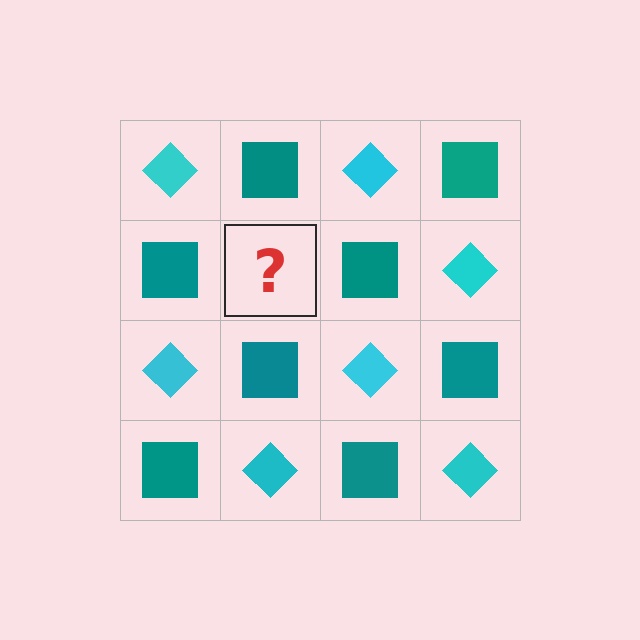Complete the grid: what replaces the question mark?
The question mark should be replaced with a cyan diamond.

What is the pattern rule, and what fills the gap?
The rule is that it alternates cyan diamond and teal square in a checkerboard pattern. The gap should be filled with a cyan diamond.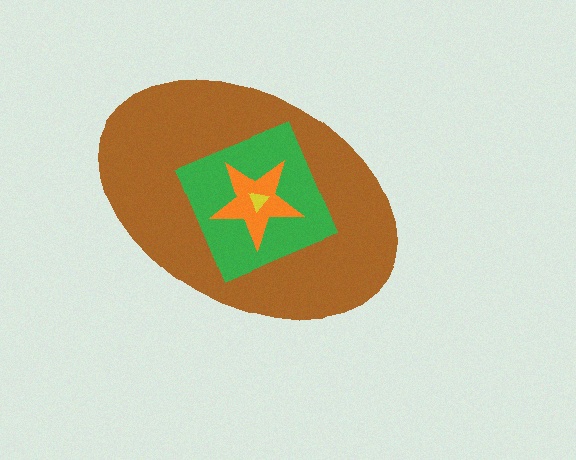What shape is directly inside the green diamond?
The orange star.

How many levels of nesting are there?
4.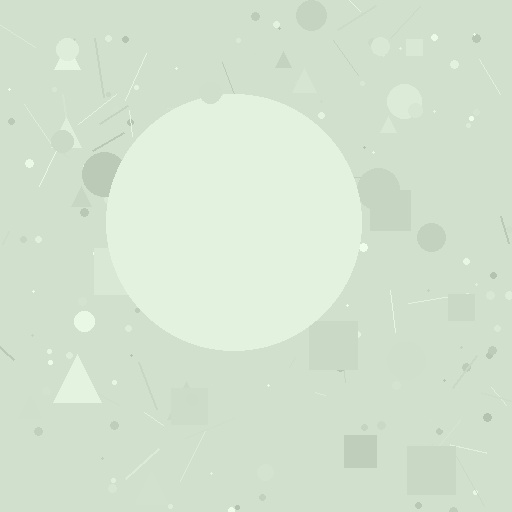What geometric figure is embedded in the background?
A circle is embedded in the background.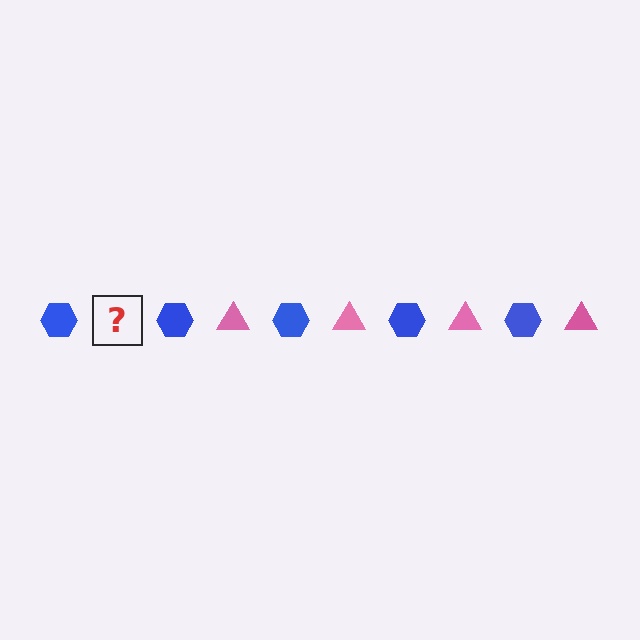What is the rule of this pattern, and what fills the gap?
The rule is that the pattern alternates between blue hexagon and pink triangle. The gap should be filled with a pink triangle.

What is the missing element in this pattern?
The missing element is a pink triangle.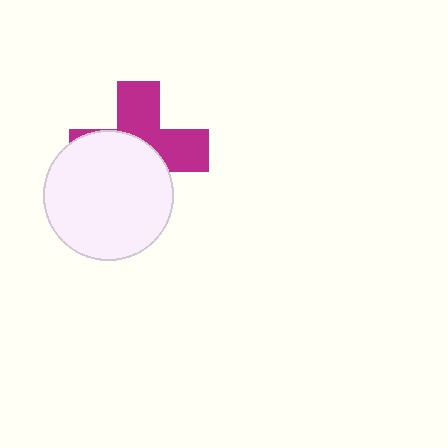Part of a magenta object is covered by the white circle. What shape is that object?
It is a cross.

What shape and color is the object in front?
The object in front is a white circle.